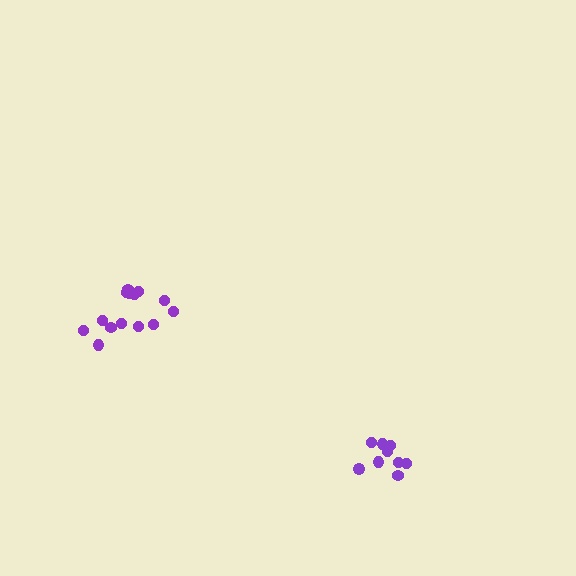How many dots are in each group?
Group 1: 9 dots, Group 2: 14 dots (23 total).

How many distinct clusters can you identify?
There are 2 distinct clusters.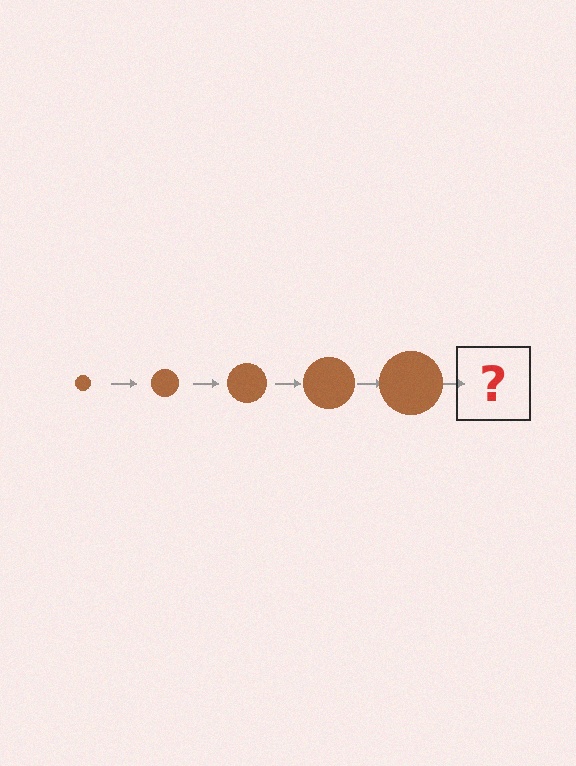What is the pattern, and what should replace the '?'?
The pattern is that the circle gets progressively larger each step. The '?' should be a brown circle, larger than the previous one.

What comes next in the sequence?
The next element should be a brown circle, larger than the previous one.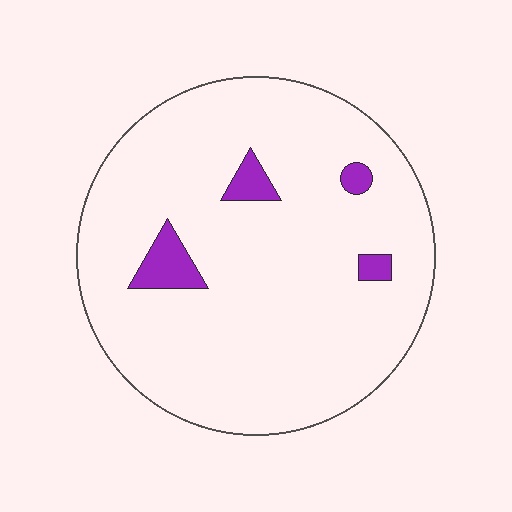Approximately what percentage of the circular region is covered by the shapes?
Approximately 5%.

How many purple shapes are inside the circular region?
4.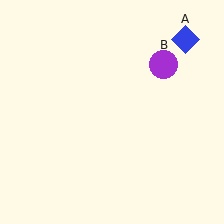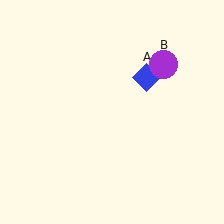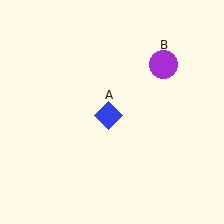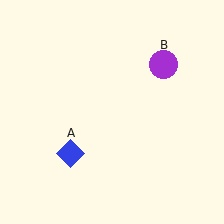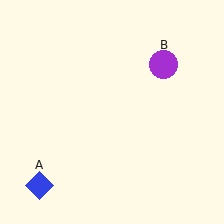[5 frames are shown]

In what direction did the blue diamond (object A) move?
The blue diamond (object A) moved down and to the left.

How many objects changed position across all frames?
1 object changed position: blue diamond (object A).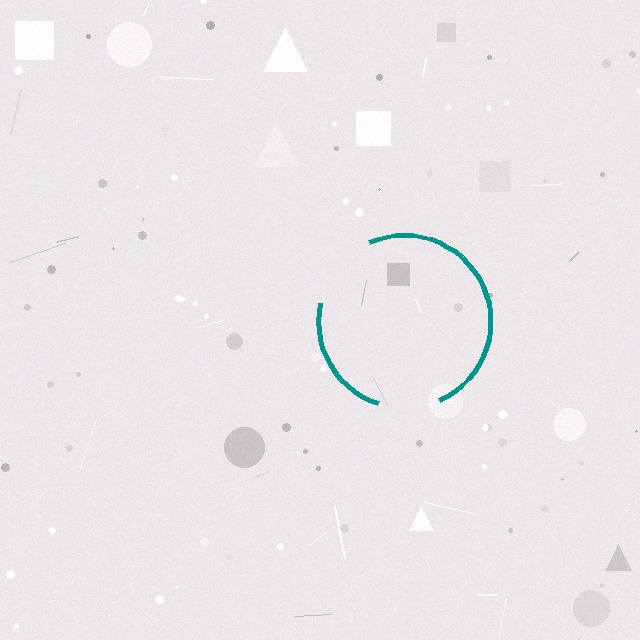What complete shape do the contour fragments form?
The contour fragments form a circle.